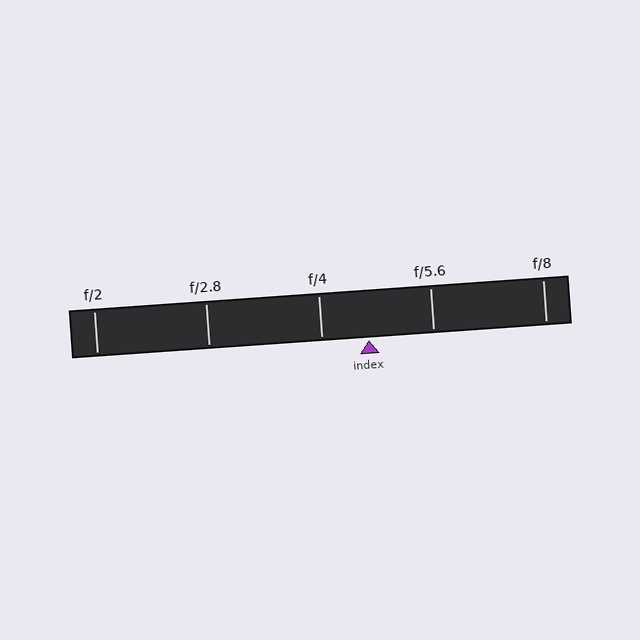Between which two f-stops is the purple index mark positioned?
The index mark is between f/4 and f/5.6.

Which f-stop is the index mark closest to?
The index mark is closest to f/4.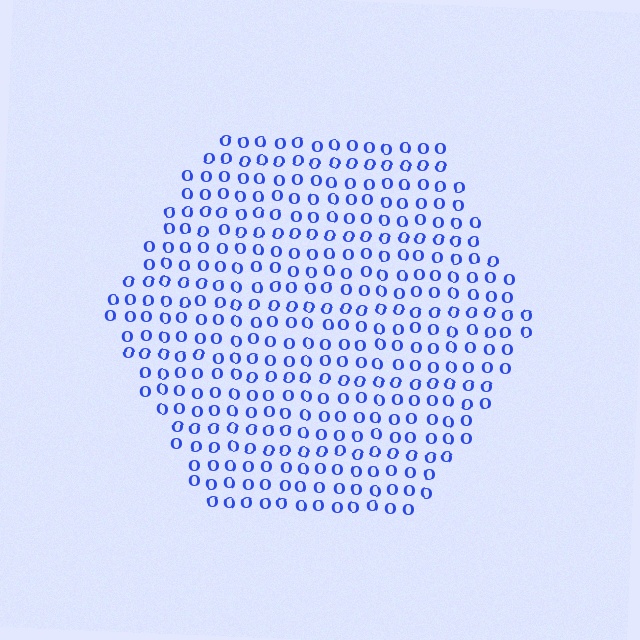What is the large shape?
The large shape is a hexagon.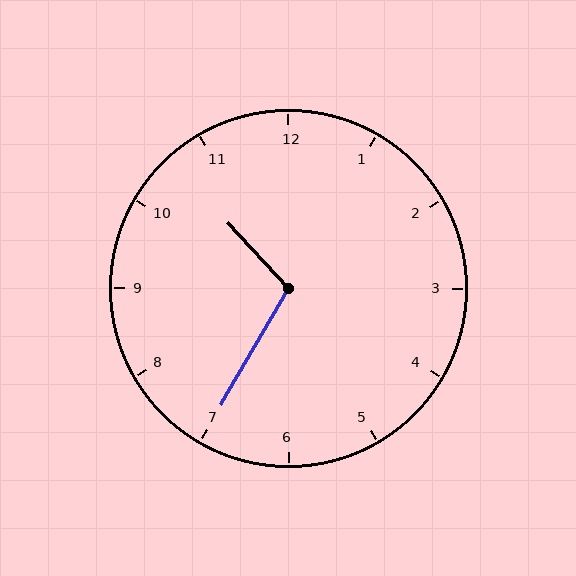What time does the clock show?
10:35.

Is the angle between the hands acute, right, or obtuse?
It is obtuse.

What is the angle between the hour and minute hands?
Approximately 108 degrees.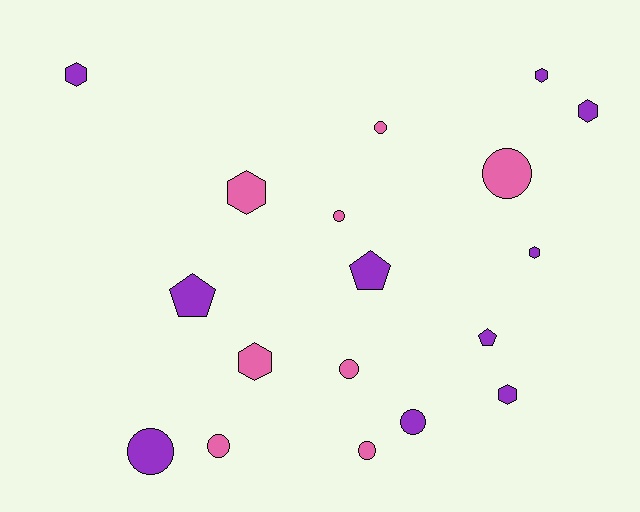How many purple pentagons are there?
There are 3 purple pentagons.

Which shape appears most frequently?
Circle, with 8 objects.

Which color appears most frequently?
Purple, with 10 objects.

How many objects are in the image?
There are 18 objects.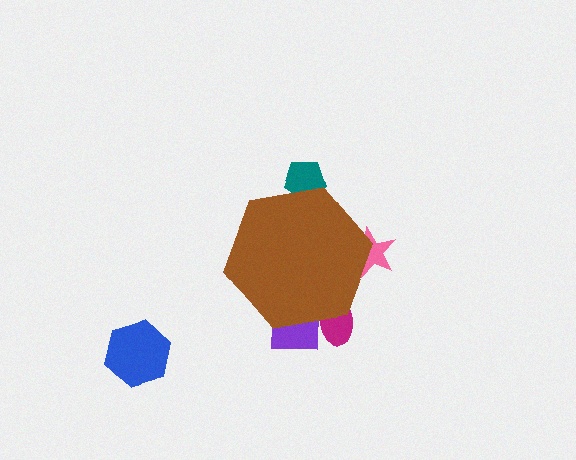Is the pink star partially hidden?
Yes, the pink star is partially hidden behind the brown hexagon.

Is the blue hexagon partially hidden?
No, the blue hexagon is fully visible.